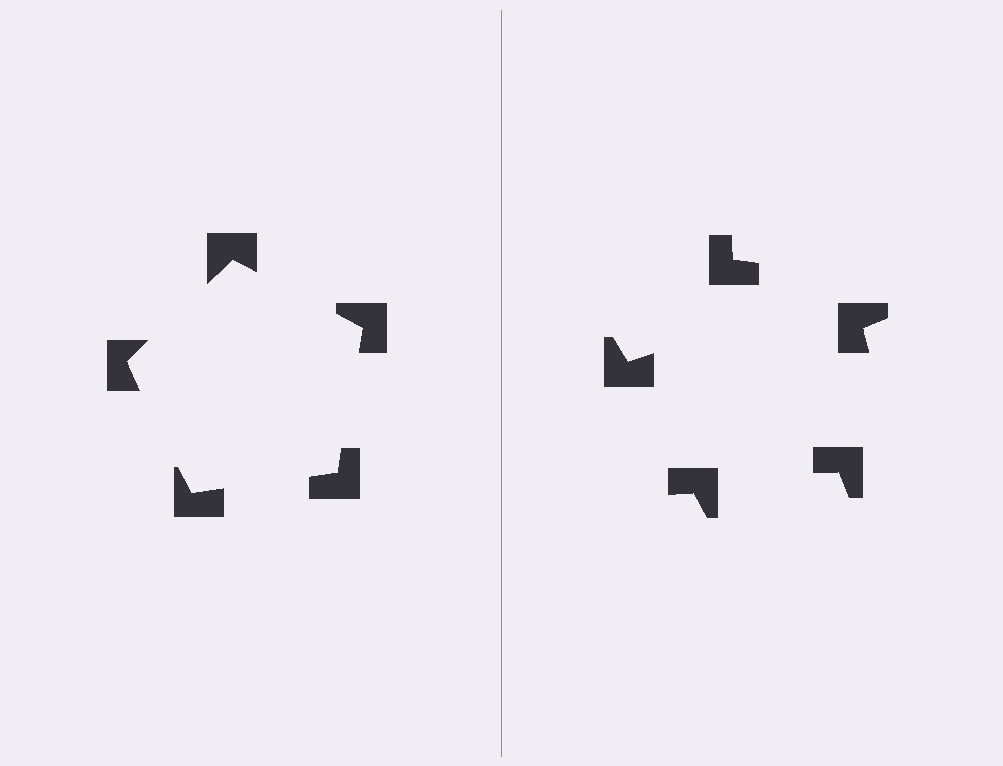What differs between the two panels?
The notched squares are positioned identically on both sides; only the wedge orientations differ. On the left they align to a pentagon; on the right they are misaligned.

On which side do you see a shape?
An illusory pentagon appears on the left side. On the right side the wedge cuts are rotated, so no coherent shape forms.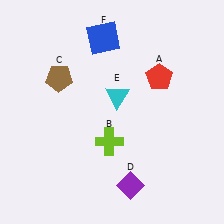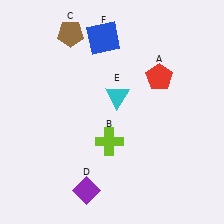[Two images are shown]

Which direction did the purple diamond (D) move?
The purple diamond (D) moved left.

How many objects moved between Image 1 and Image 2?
2 objects moved between the two images.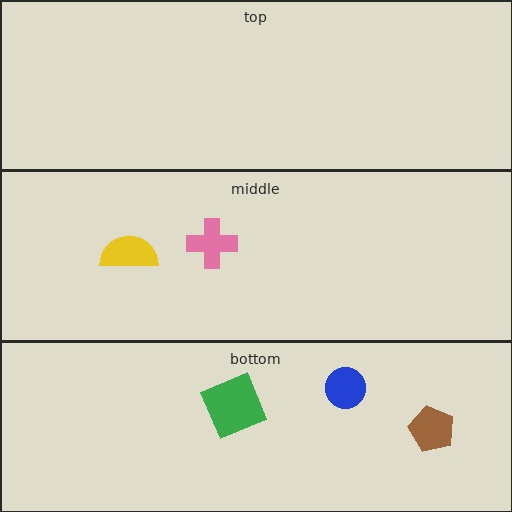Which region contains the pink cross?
The middle region.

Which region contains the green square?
The bottom region.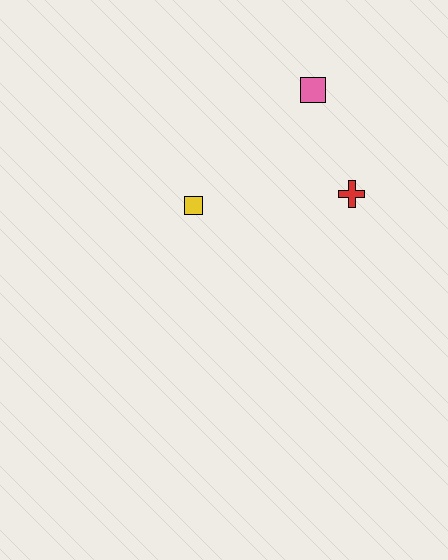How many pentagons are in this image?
There are no pentagons.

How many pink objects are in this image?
There is 1 pink object.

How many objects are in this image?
There are 3 objects.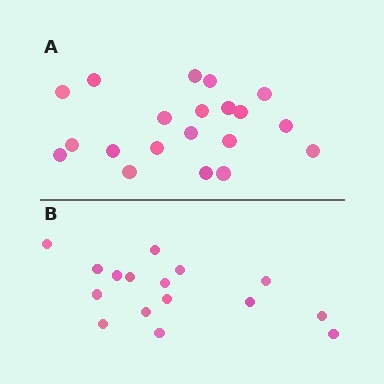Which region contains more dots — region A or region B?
Region A (the top region) has more dots.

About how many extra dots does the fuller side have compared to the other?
Region A has about 4 more dots than region B.